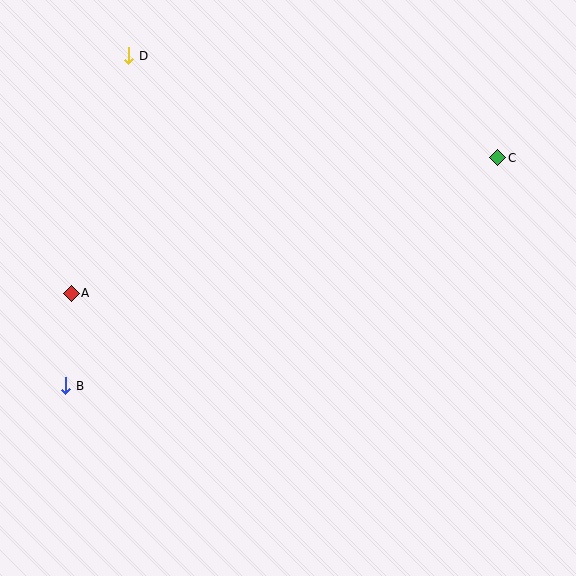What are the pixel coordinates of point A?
Point A is at (71, 293).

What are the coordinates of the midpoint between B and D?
The midpoint between B and D is at (97, 221).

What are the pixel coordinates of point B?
Point B is at (66, 386).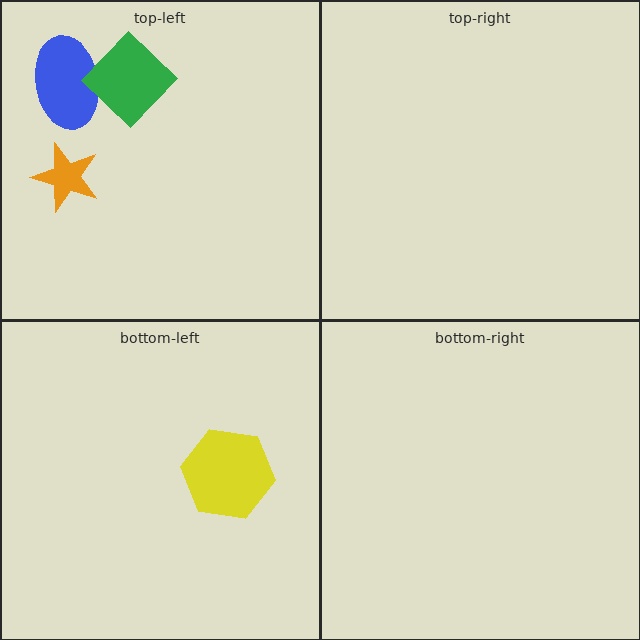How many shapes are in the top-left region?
3.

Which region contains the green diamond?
The top-left region.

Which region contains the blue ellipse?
The top-left region.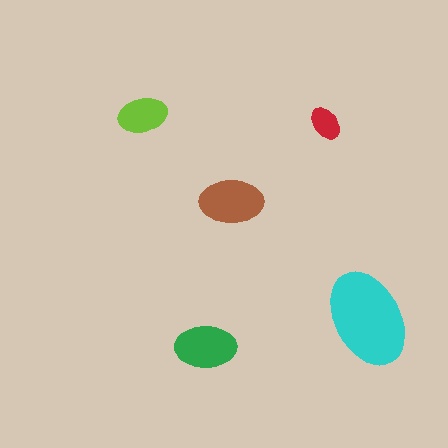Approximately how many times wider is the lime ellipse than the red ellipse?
About 1.5 times wider.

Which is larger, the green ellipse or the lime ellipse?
The green one.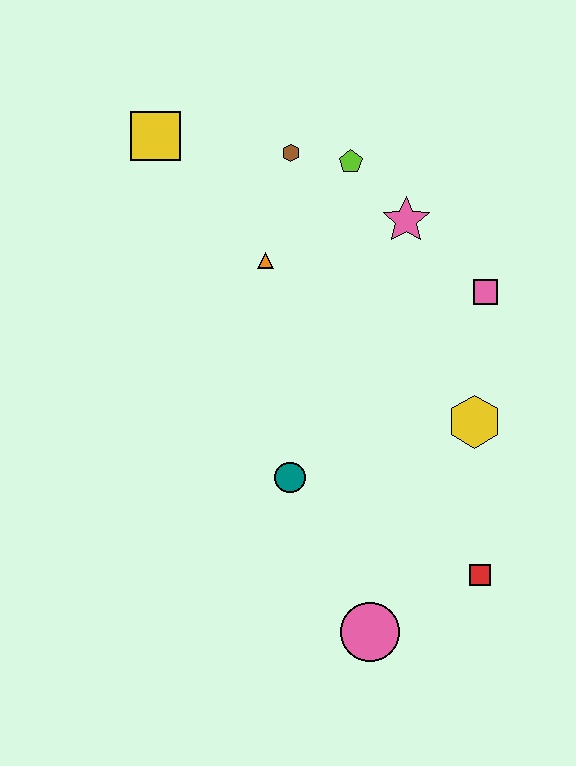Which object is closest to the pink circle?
The red square is closest to the pink circle.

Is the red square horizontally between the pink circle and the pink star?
No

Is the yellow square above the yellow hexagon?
Yes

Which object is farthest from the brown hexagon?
The pink circle is farthest from the brown hexagon.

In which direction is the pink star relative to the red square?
The pink star is above the red square.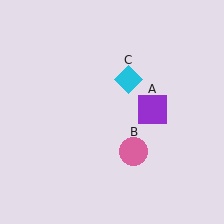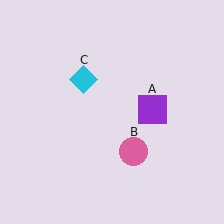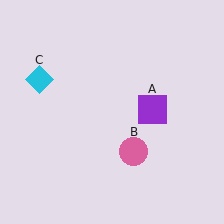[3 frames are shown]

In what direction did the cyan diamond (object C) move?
The cyan diamond (object C) moved left.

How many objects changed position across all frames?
1 object changed position: cyan diamond (object C).